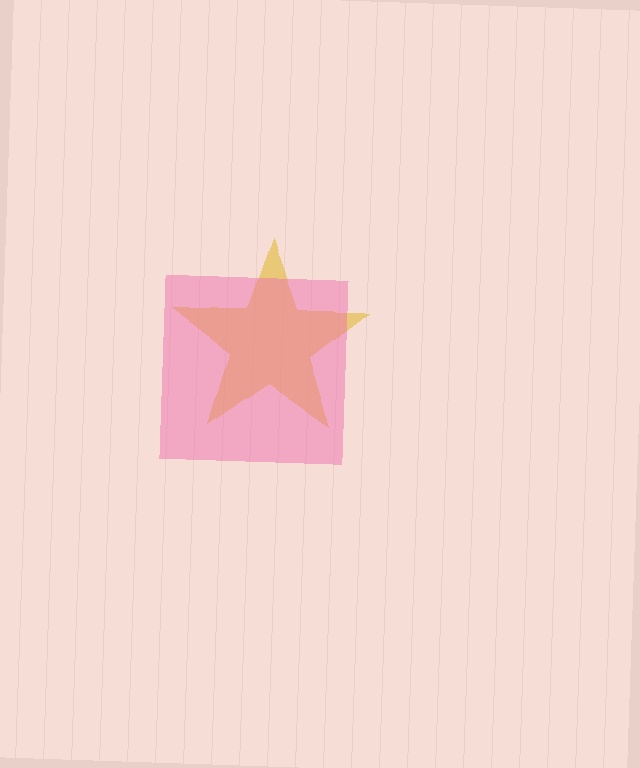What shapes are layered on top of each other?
The layered shapes are: a yellow star, a pink square.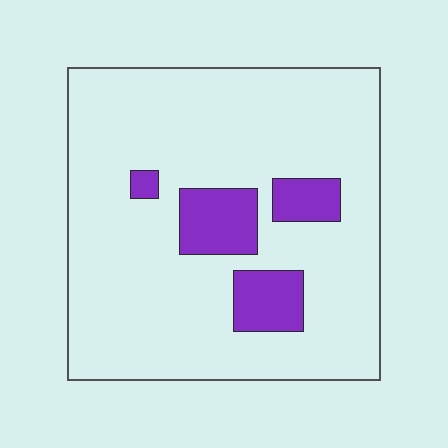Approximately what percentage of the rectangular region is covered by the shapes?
Approximately 15%.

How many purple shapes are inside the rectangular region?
4.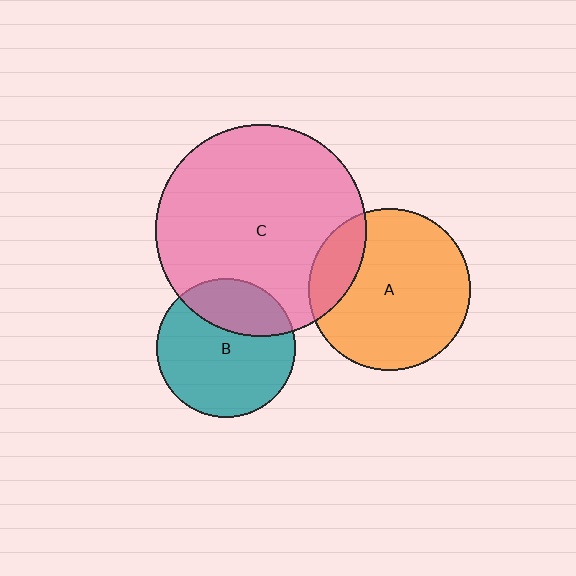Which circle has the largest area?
Circle C (pink).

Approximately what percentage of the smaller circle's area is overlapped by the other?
Approximately 30%.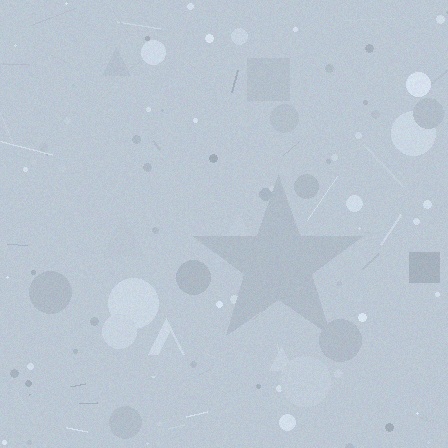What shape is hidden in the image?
A star is hidden in the image.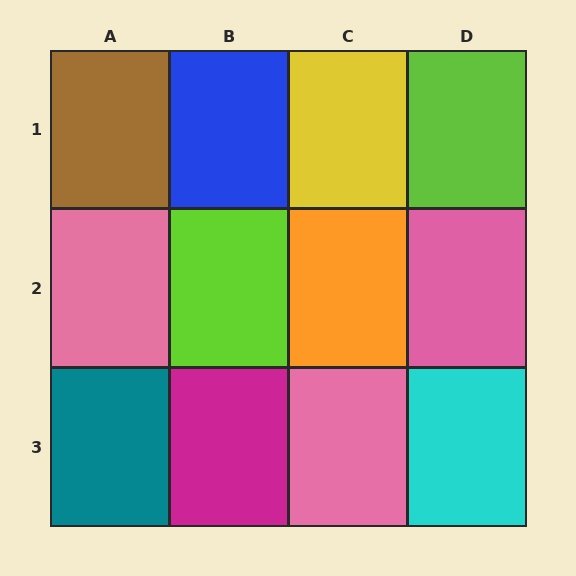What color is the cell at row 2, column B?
Lime.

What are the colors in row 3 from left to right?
Teal, magenta, pink, cyan.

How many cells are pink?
3 cells are pink.